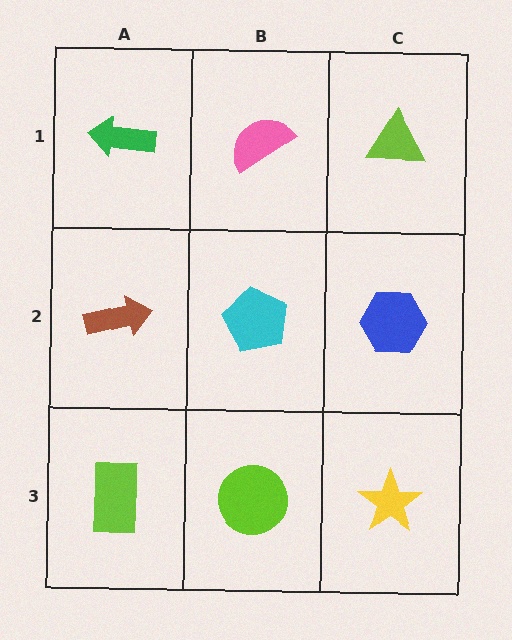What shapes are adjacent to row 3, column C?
A blue hexagon (row 2, column C), a lime circle (row 3, column B).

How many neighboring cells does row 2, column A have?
3.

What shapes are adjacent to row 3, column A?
A brown arrow (row 2, column A), a lime circle (row 3, column B).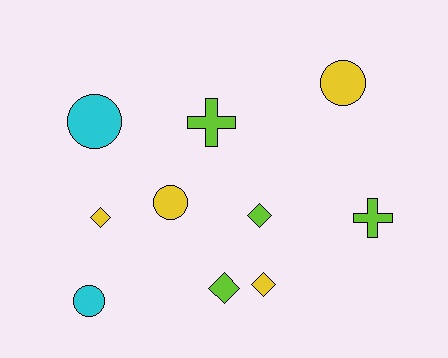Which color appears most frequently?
Yellow, with 4 objects.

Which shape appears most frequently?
Diamond, with 4 objects.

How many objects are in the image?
There are 10 objects.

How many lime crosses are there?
There are 2 lime crosses.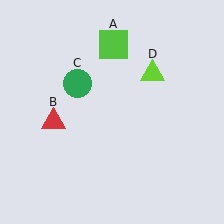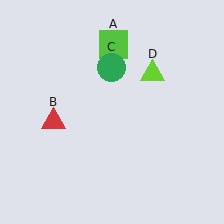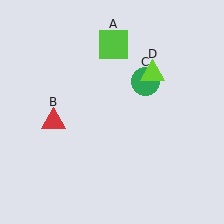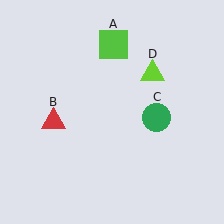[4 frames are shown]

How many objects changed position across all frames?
1 object changed position: green circle (object C).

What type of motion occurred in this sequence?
The green circle (object C) rotated clockwise around the center of the scene.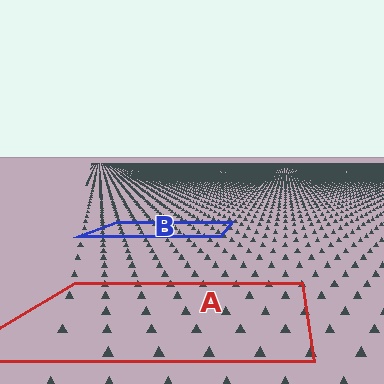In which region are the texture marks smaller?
The texture marks are smaller in region B, because it is farther away.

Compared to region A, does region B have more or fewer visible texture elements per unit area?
Region B has more texture elements per unit area — they are packed more densely because it is farther away.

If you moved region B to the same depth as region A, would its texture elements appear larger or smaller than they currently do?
They would appear larger. At a closer depth, the same texture elements are projected at a bigger on-screen size.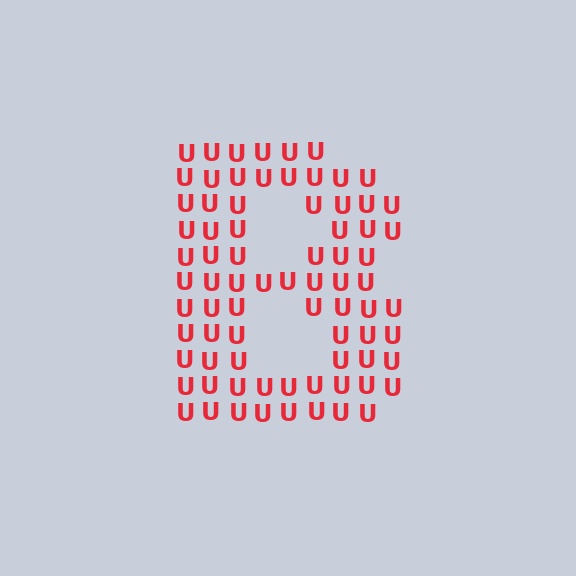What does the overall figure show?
The overall figure shows the letter B.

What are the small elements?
The small elements are letter U's.